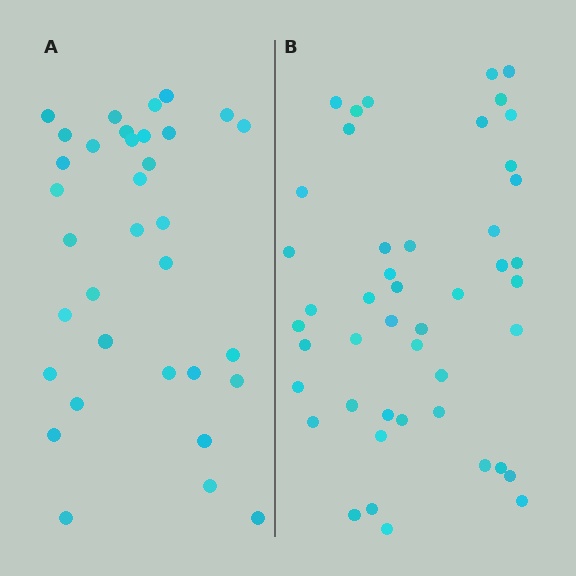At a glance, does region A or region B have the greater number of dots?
Region B (the right region) has more dots.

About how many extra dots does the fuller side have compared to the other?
Region B has roughly 12 or so more dots than region A.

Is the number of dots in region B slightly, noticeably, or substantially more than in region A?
Region B has noticeably more, but not dramatically so. The ratio is roughly 1.4 to 1.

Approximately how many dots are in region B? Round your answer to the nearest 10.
About 50 dots. (The exact count is 46, which rounds to 50.)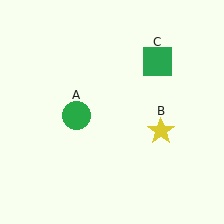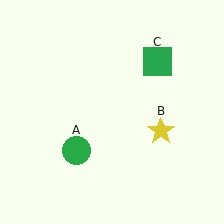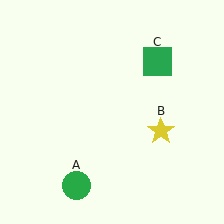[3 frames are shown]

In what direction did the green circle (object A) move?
The green circle (object A) moved down.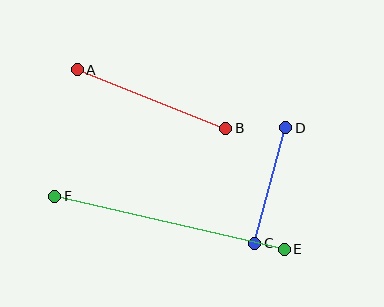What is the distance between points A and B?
The distance is approximately 160 pixels.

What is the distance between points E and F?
The distance is approximately 236 pixels.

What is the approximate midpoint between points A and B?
The midpoint is at approximately (151, 99) pixels.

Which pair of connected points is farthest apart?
Points E and F are farthest apart.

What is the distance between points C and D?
The distance is approximately 120 pixels.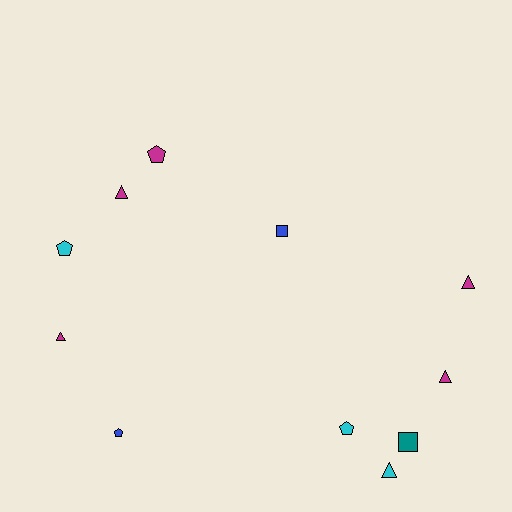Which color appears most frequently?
Magenta, with 5 objects.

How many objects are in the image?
There are 11 objects.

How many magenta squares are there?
There are no magenta squares.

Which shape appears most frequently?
Triangle, with 5 objects.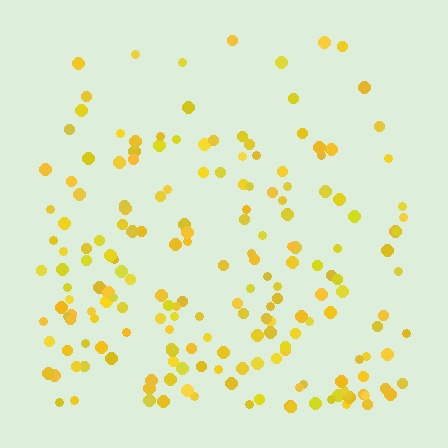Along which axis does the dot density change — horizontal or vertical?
Vertical.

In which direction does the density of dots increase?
From top to bottom, with the bottom side densest.